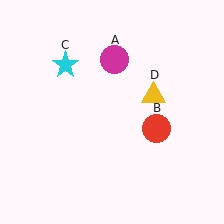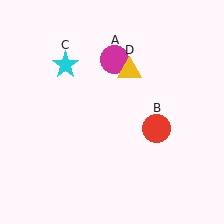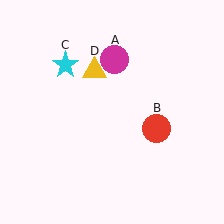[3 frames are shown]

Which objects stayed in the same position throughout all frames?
Magenta circle (object A) and red circle (object B) and cyan star (object C) remained stationary.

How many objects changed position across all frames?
1 object changed position: yellow triangle (object D).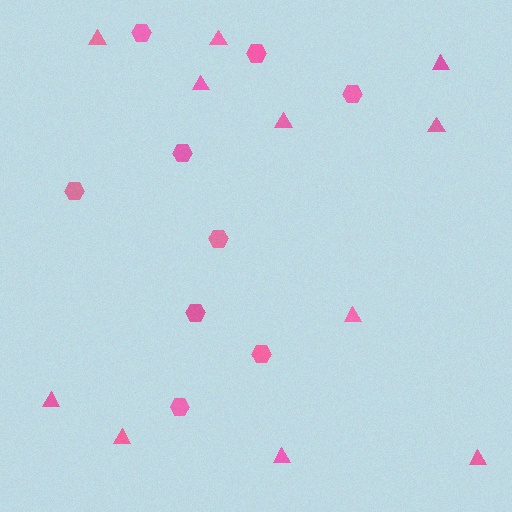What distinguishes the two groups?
There are 2 groups: one group of triangles (11) and one group of hexagons (9).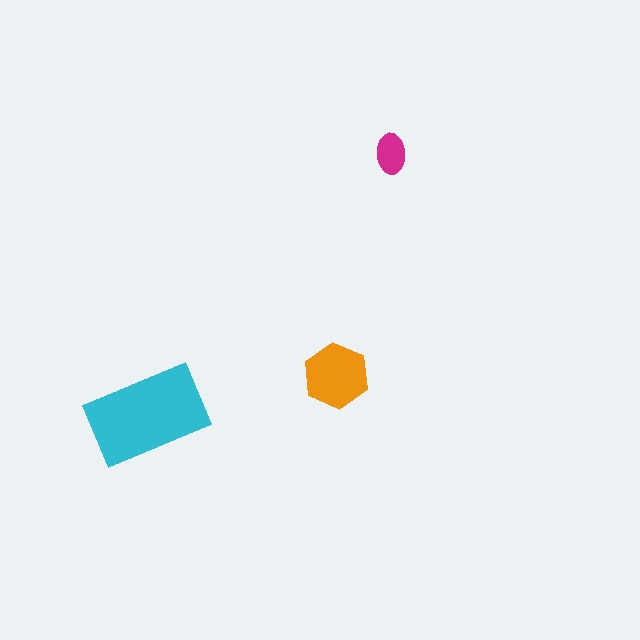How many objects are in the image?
There are 3 objects in the image.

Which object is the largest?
The cyan rectangle.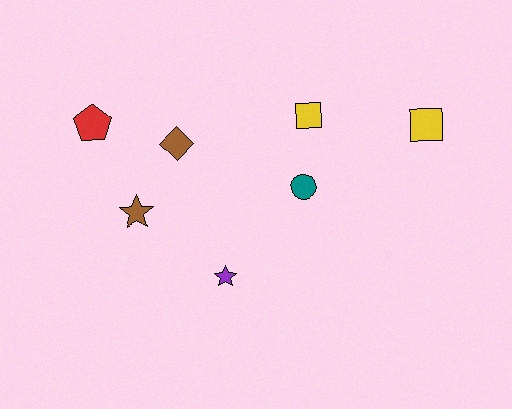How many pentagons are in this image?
There is 1 pentagon.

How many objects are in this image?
There are 7 objects.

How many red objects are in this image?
There is 1 red object.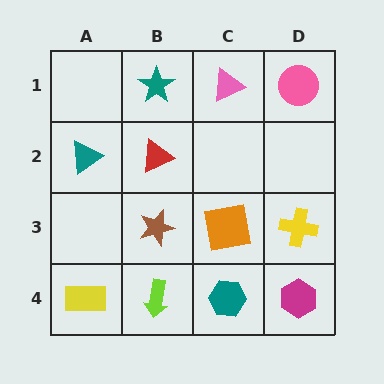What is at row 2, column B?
A red triangle.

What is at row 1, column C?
A pink triangle.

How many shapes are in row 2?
2 shapes.